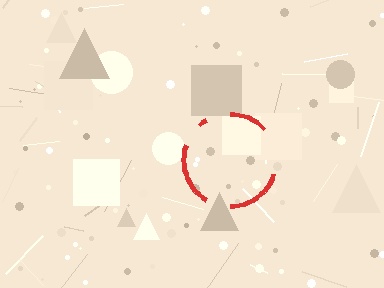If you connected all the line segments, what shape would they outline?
They would outline a circle.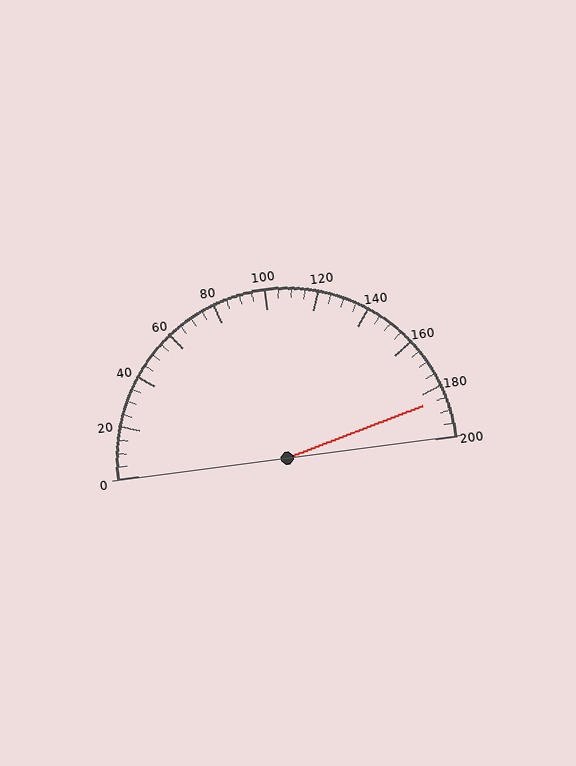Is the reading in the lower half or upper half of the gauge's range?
The reading is in the upper half of the range (0 to 200).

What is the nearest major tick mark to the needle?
The nearest major tick mark is 180.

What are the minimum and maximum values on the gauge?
The gauge ranges from 0 to 200.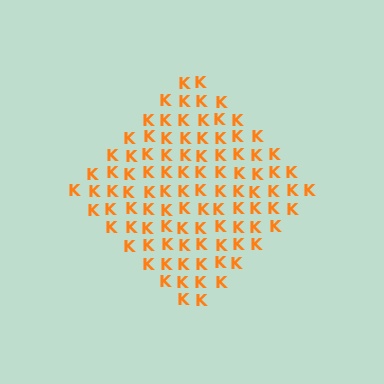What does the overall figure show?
The overall figure shows a diamond.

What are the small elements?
The small elements are letter K's.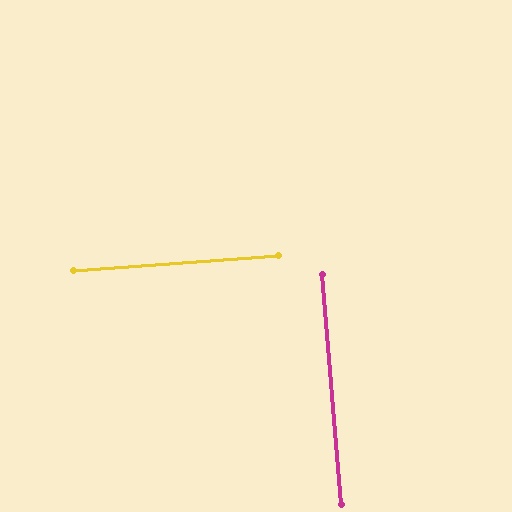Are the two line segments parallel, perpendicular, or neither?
Perpendicular — they meet at approximately 89°.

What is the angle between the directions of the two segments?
Approximately 89 degrees.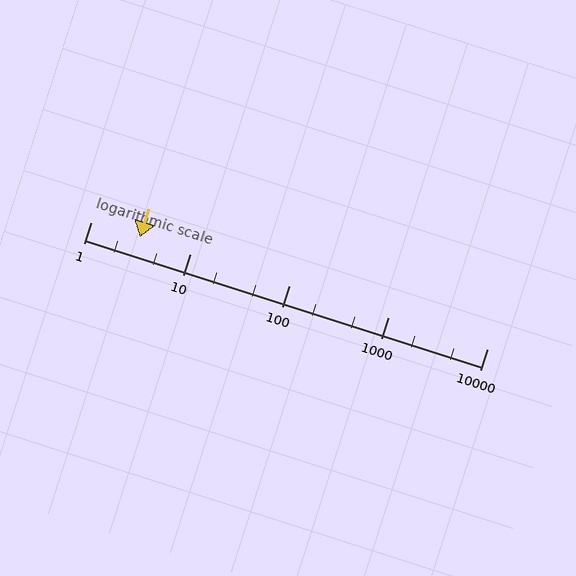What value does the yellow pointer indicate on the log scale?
The pointer indicates approximately 3.1.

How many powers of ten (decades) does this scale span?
The scale spans 4 decades, from 1 to 10000.